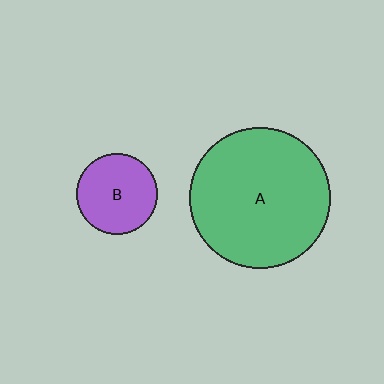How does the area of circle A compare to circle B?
Approximately 3.1 times.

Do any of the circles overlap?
No, none of the circles overlap.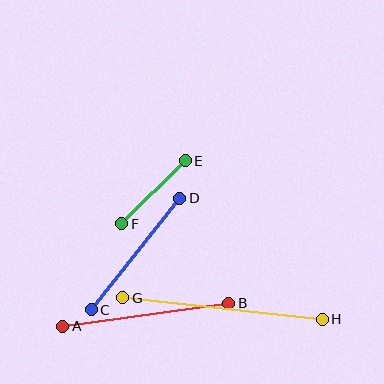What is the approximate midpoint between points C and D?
The midpoint is at approximately (135, 254) pixels.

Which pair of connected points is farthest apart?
Points G and H are farthest apart.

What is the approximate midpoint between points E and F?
The midpoint is at approximately (154, 192) pixels.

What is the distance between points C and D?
The distance is approximately 142 pixels.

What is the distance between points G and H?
The distance is approximately 200 pixels.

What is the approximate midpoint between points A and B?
The midpoint is at approximately (146, 315) pixels.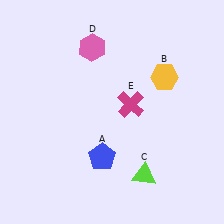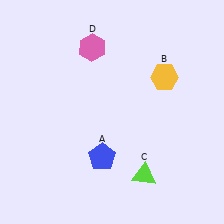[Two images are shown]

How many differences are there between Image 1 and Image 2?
There is 1 difference between the two images.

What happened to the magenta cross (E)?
The magenta cross (E) was removed in Image 2. It was in the top-right area of Image 1.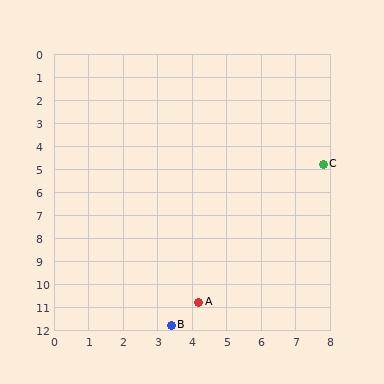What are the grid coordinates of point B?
Point B is at approximately (3.4, 11.8).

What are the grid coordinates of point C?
Point C is at approximately (7.8, 4.8).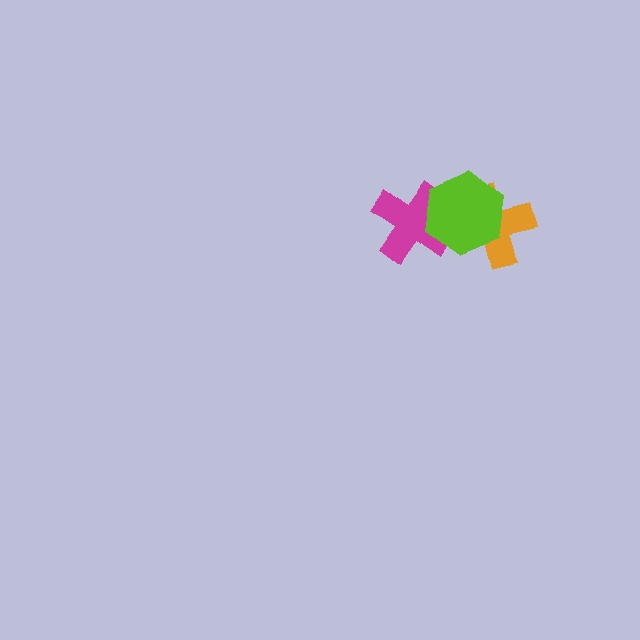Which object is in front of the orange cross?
The lime hexagon is in front of the orange cross.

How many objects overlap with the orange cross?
1 object overlaps with the orange cross.